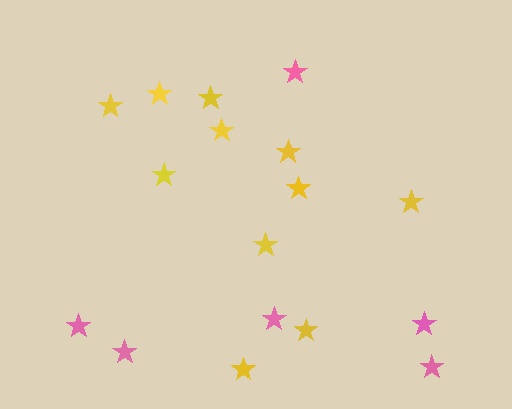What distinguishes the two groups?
There are 2 groups: one group of yellow stars (11) and one group of pink stars (6).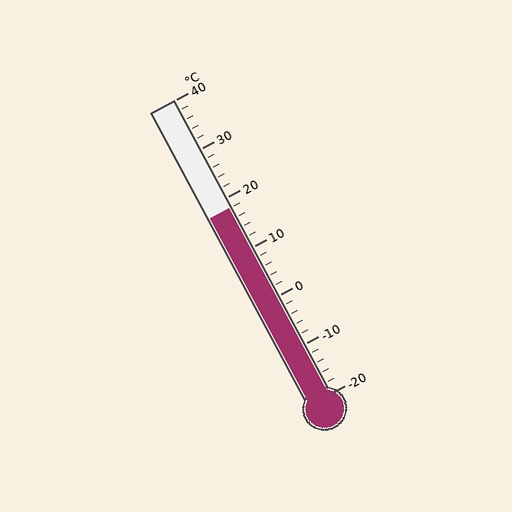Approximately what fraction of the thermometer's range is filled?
The thermometer is filled to approximately 65% of its range.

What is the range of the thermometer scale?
The thermometer scale ranges from -20°C to 40°C.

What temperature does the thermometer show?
The thermometer shows approximately 18°C.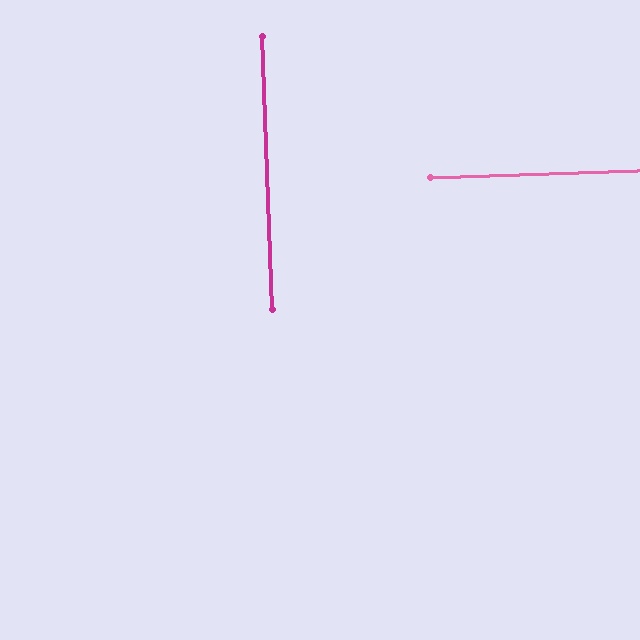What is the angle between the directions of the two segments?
Approximately 90 degrees.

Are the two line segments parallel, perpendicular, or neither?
Perpendicular — they meet at approximately 90°.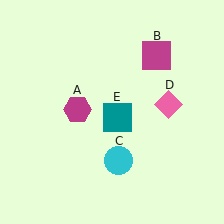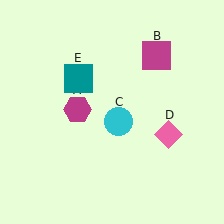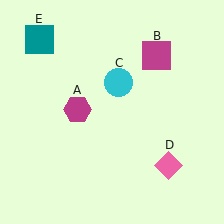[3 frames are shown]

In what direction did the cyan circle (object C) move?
The cyan circle (object C) moved up.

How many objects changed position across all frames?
3 objects changed position: cyan circle (object C), pink diamond (object D), teal square (object E).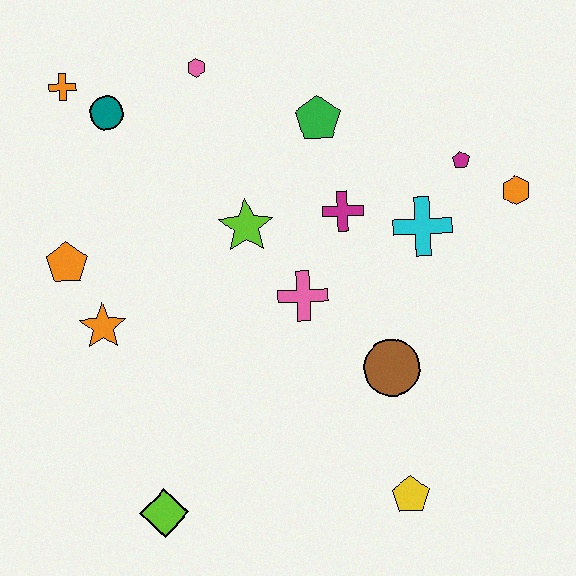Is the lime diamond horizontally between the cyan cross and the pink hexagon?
No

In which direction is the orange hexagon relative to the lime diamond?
The orange hexagon is to the right of the lime diamond.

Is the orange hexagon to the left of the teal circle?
No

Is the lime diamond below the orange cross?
Yes